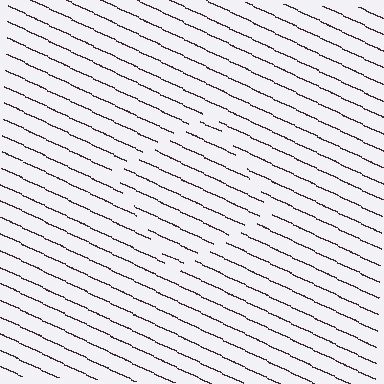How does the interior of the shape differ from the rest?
The interior of the shape contains the same grating, shifted by half a period — the contour is defined by the phase discontinuity where line-ends from the inner and outer gratings abut.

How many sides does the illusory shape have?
4 sides — the line-ends trace a square.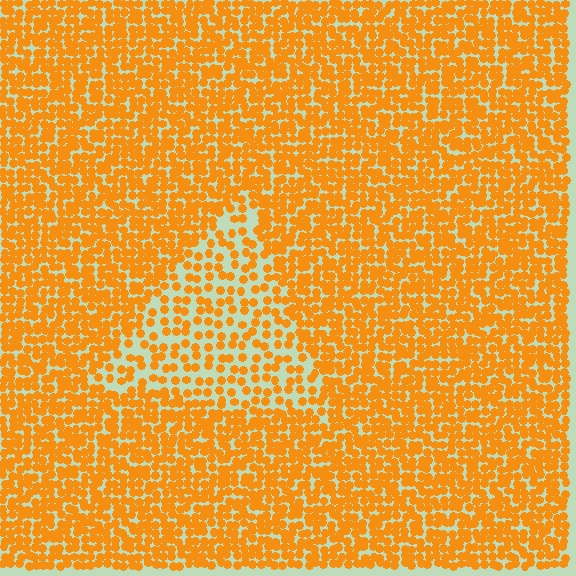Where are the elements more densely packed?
The elements are more densely packed outside the triangle boundary.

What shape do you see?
I see a triangle.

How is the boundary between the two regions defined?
The boundary is defined by a change in element density (approximately 2.0x ratio). All elements are the same color, size, and shape.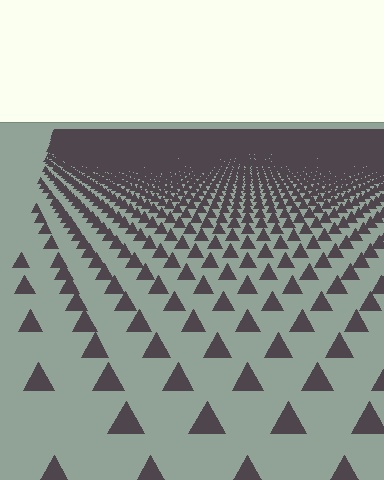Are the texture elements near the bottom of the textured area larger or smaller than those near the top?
Larger. Near the bottom, elements are closer to the viewer and appear at a bigger on-screen size.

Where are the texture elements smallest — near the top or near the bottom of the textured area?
Near the top.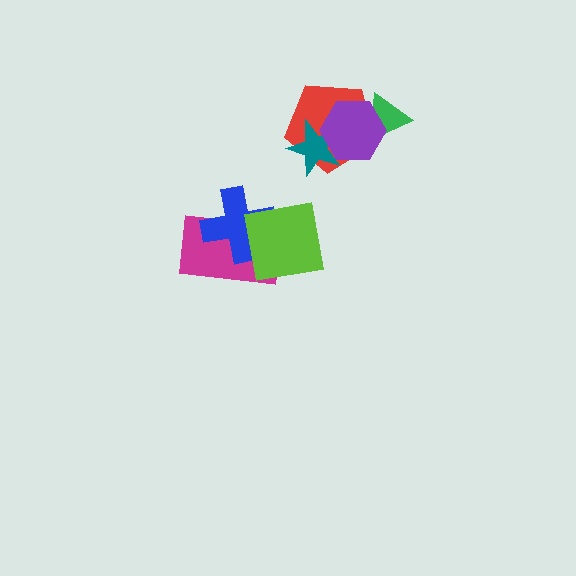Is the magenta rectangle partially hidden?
Yes, it is partially covered by another shape.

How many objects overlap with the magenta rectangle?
2 objects overlap with the magenta rectangle.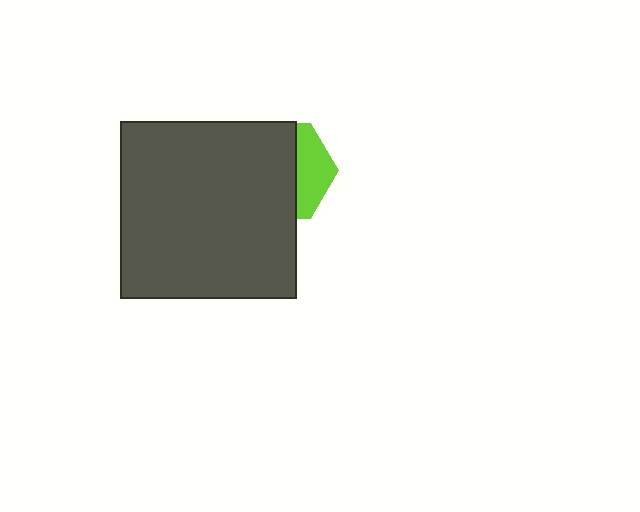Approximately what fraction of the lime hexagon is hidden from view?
Roughly 67% of the lime hexagon is hidden behind the dark gray square.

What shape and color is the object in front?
The object in front is a dark gray square.